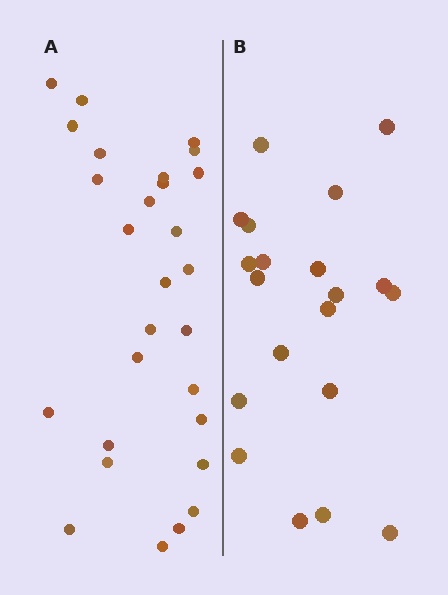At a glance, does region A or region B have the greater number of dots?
Region A (the left region) has more dots.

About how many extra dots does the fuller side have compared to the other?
Region A has roughly 8 or so more dots than region B.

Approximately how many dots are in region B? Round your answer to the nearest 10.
About 20 dots.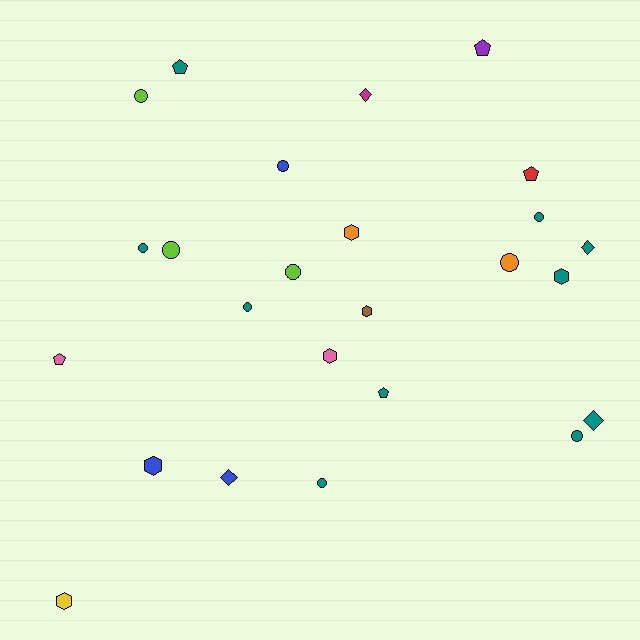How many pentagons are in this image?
There are 5 pentagons.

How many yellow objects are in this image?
There is 1 yellow object.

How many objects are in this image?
There are 25 objects.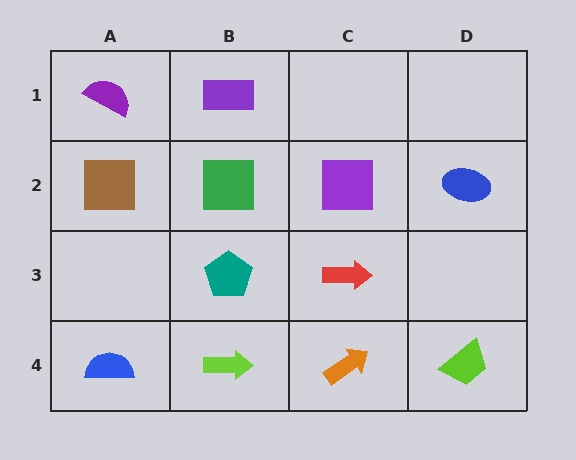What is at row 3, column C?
A red arrow.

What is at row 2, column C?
A purple square.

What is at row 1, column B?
A purple rectangle.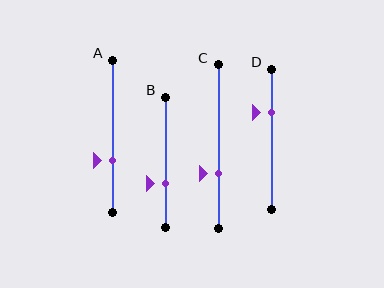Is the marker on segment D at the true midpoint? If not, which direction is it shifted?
No, the marker on segment D is shifted upward by about 19% of the segment length.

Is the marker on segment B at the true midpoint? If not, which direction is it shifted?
No, the marker on segment B is shifted downward by about 16% of the segment length.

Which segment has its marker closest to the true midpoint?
Segment A has its marker closest to the true midpoint.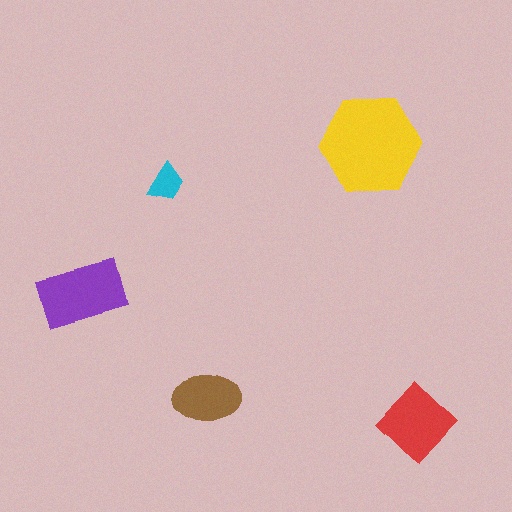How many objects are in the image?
There are 5 objects in the image.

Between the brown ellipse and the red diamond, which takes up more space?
The red diamond.